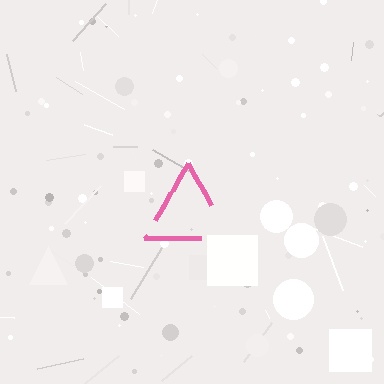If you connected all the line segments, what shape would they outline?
They would outline a triangle.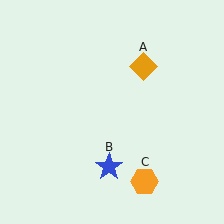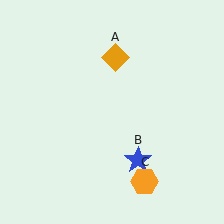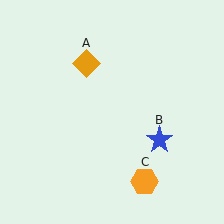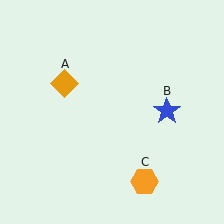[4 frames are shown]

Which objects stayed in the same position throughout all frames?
Orange hexagon (object C) remained stationary.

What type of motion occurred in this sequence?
The orange diamond (object A), blue star (object B) rotated counterclockwise around the center of the scene.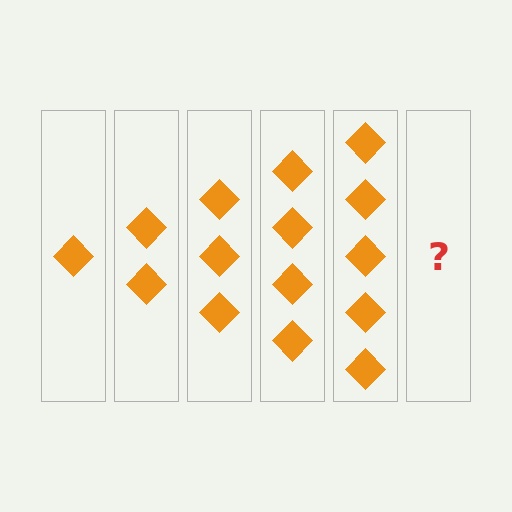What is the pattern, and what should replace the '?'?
The pattern is that each step adds one more diamond. The '?' should be 6 diamonds.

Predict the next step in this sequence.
The next step is 6 diamonds.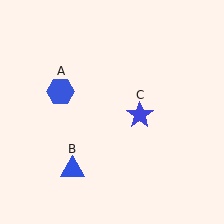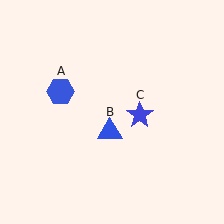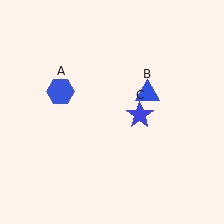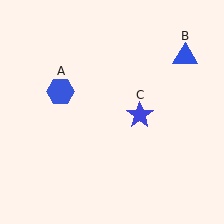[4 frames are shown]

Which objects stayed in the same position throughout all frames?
Blue hexagon (object A) and blue star (object C) remained stationary.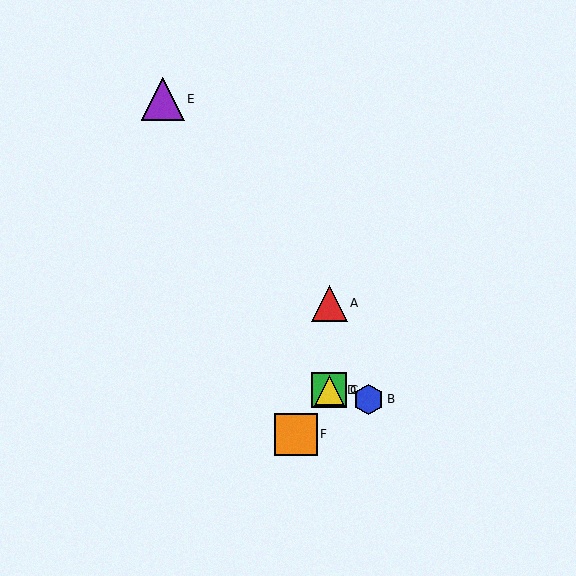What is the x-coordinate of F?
Object F is at x≈296.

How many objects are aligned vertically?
3 objects (A, C, D) are aligned vertically.